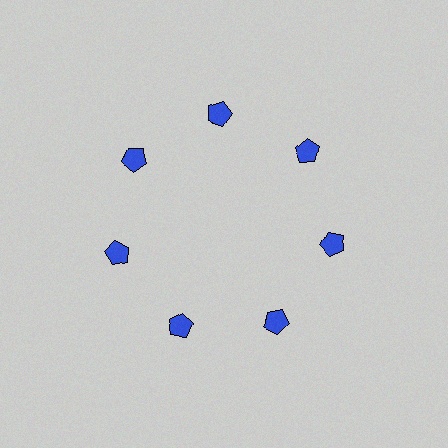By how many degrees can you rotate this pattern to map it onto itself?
The pattern maps onto itself every 51 degrees of rotation.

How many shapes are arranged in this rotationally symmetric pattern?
There are 7 shapes, arranged in 7 groups of 1.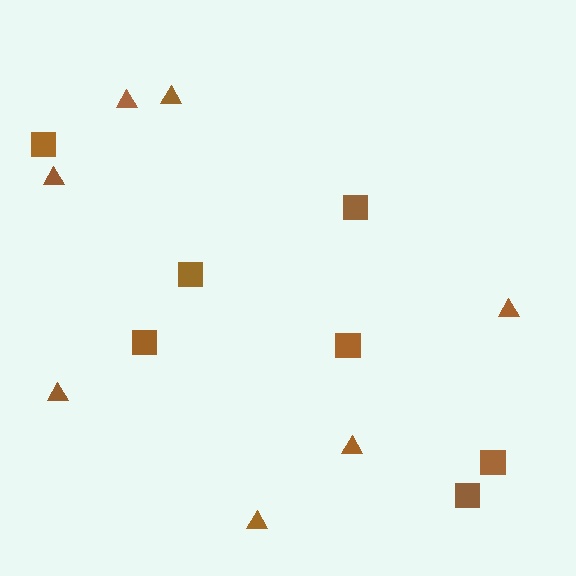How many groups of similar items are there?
There are 2 groups: one group of triangles (7) and one group of squares (7).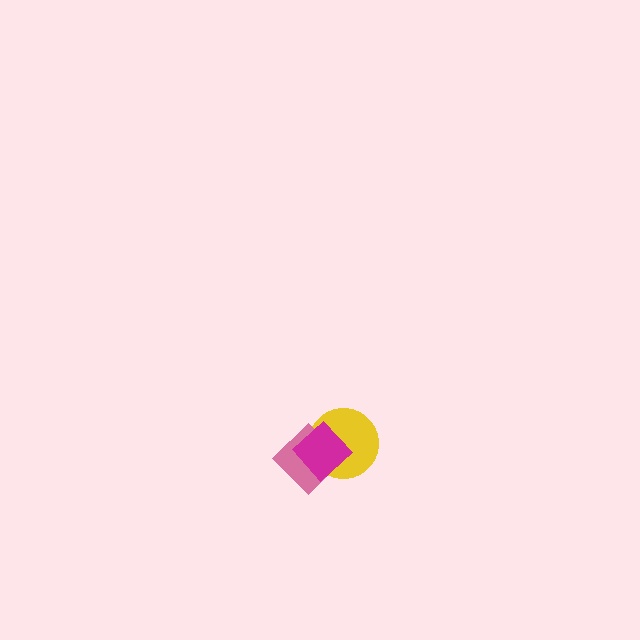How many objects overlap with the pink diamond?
2 objects overlap with the pink diamond.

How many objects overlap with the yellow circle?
2 objects overlap with the yellow circle.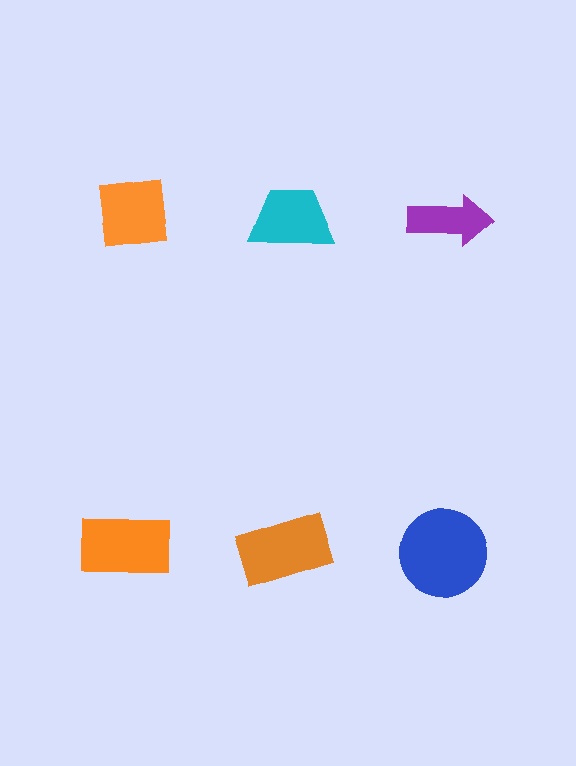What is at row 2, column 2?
An orange rectangle.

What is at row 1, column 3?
A purple arrow.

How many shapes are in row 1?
3 shapes.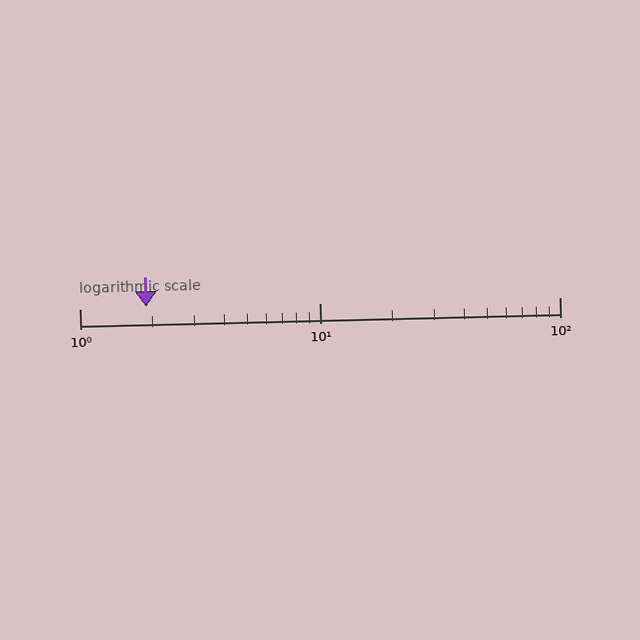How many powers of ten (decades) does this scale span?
The scale spans 2 decades, from 1 to 100.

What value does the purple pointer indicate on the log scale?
The pointer indicates approximately 1.9.